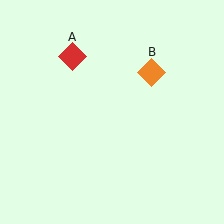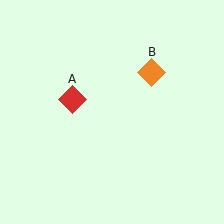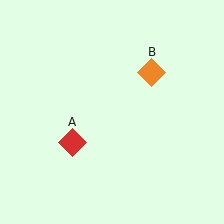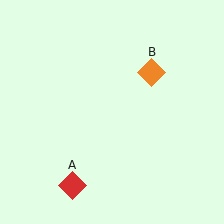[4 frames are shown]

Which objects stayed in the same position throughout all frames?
Orange diamond (object B) remained stationary.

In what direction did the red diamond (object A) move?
The red diamond (object A) moved down.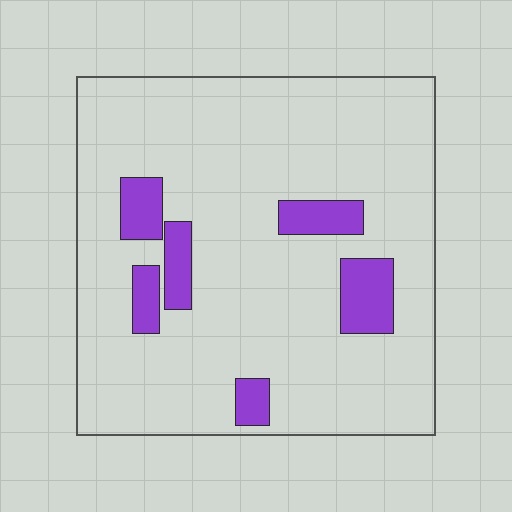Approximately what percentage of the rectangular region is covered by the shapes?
Approximately 10%.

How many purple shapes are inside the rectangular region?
6.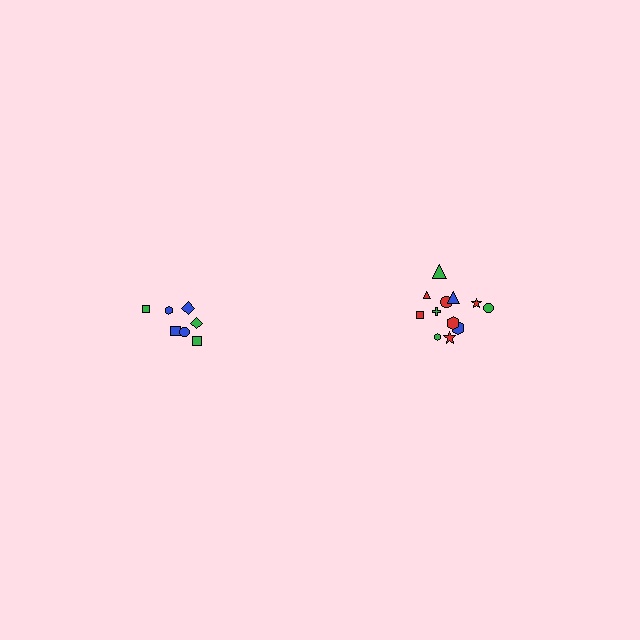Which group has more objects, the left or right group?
The right group.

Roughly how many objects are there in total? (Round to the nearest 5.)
Roughly 20 objects in total.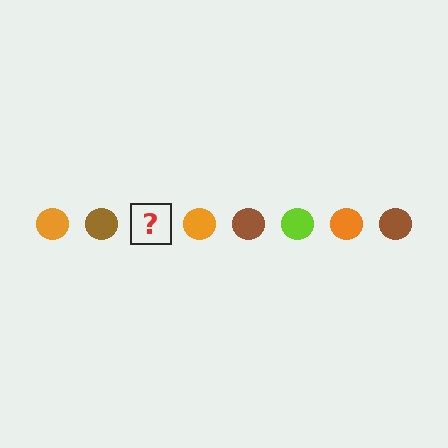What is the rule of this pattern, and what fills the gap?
The rule is that the pattern cycles through orange, brown, lime circles. The gap should be filled with a lime circle.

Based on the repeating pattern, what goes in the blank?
The blank should be a lime circle.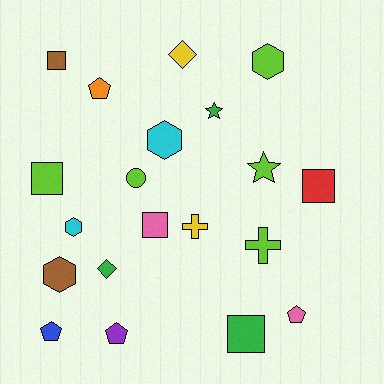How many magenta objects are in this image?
There are no magenta objects.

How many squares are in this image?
There are 5 squares.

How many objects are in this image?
There are 20 objects.